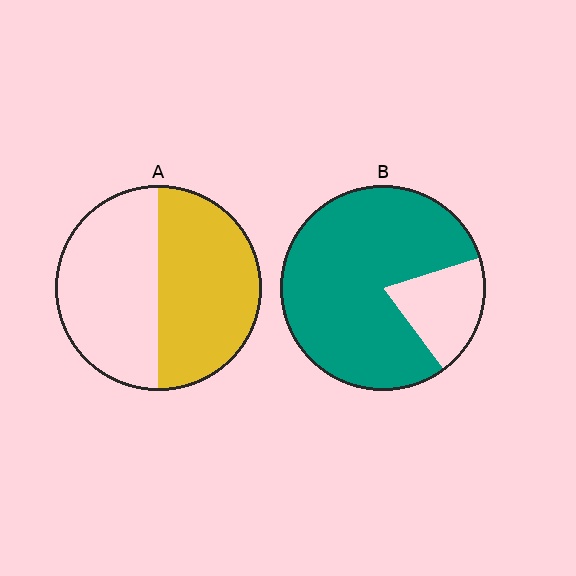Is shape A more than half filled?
Roughly half.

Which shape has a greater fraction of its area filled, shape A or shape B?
Shape B.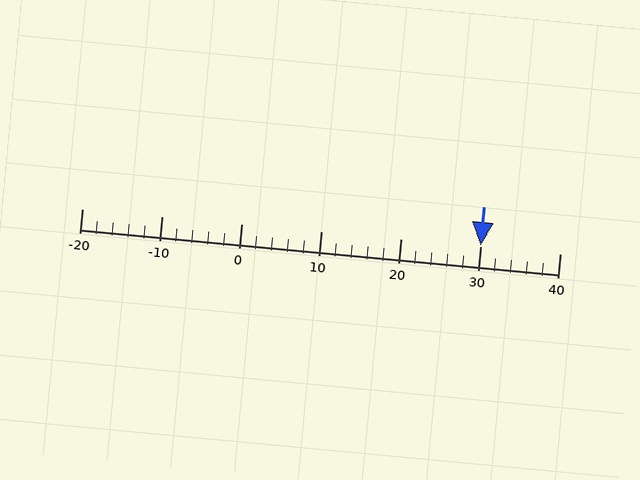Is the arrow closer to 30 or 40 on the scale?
The arrow is closer to 30.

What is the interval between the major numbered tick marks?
The major tick marks are spaced 10 units apart.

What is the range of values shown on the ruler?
The ruler shows values from -20 to 40.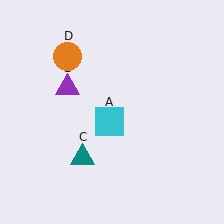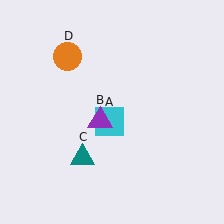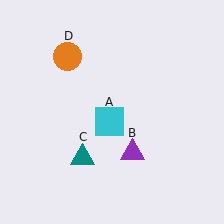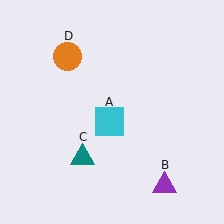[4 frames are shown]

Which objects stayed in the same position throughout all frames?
Cyan square (object A) and teal triangle (object C) and orange circle (object D) remained stationary.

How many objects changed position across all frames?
1 object changed position: purple triangle (object B).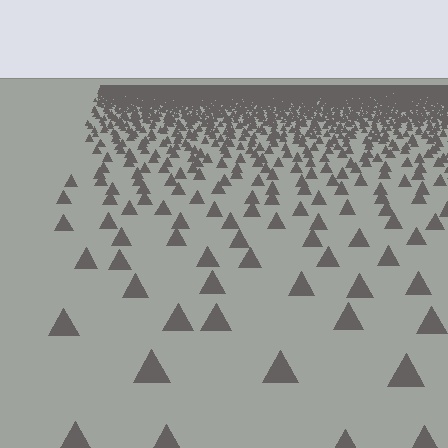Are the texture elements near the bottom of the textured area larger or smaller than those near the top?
Larger. Near the bottom, elements are closer to the viewer and appear at a bigger on-screen size.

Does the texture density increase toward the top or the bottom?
Density increases toward the top.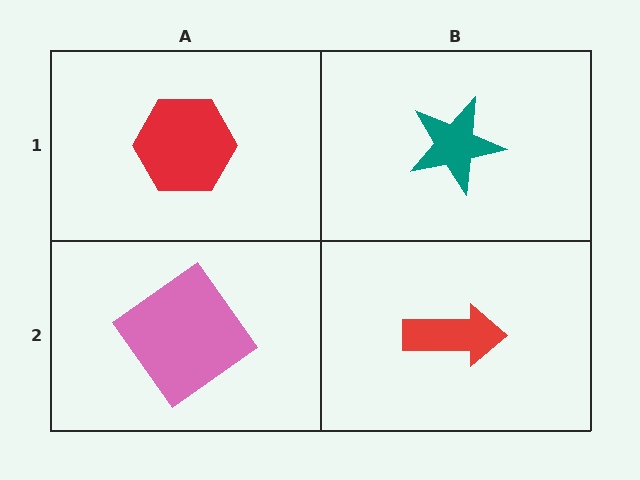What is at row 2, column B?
A red arrow.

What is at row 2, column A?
A pink diamond.